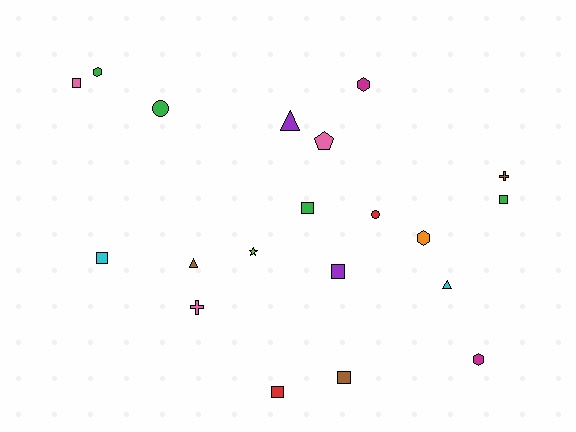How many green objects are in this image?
There are 4 green objects.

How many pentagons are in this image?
There is 1 pentagon.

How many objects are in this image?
There are 20 objects.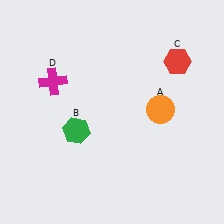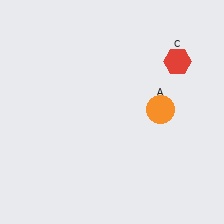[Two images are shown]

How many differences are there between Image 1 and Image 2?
There are 2 differences between the two images.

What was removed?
The green hexagon (B), the magenta cross (D) were removed in Image 2.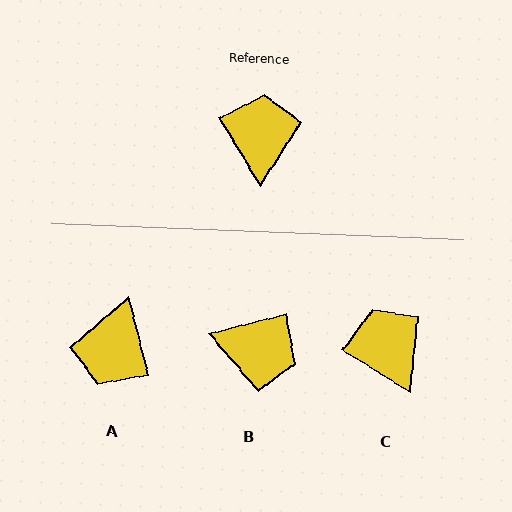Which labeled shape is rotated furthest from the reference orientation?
A, about 164 degrees away.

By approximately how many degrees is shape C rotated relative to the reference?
Approximately 27 degrees counter-clockwise.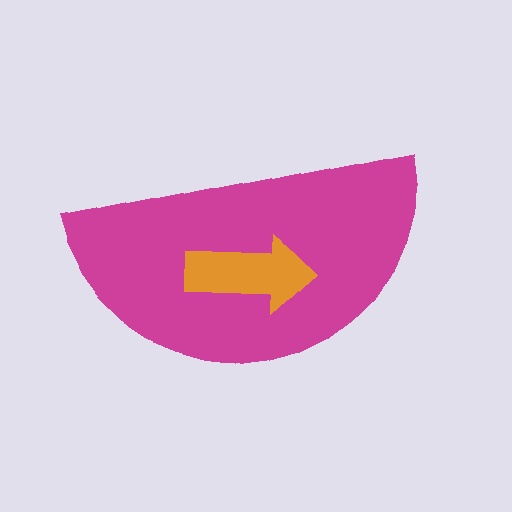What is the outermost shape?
The magenta semicircle.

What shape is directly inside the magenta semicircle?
The orange arrow.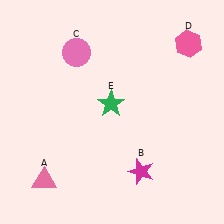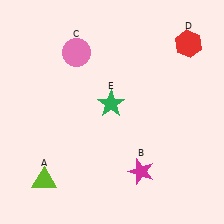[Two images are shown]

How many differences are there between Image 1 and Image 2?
There are 2 differences between the two images.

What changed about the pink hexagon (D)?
In Image 1, D is pink. In Image 2, it changed to red.